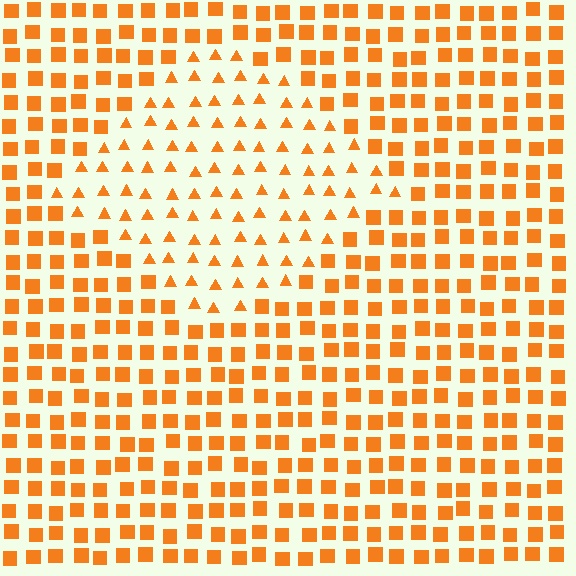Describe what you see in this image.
The image is filled with small orange elements arranged in a uniform grid. A diamond-shaped region contains triangles, while the surrounding area contains squares. The boundary is defined purely by the change in element shape.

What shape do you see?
I see a diamond.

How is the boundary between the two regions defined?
The boundary is defined by a change in element shape: triangles inside vs. squares outside. All elements share the same color and spacing.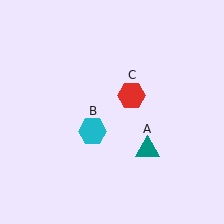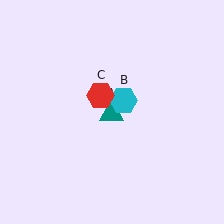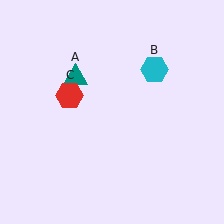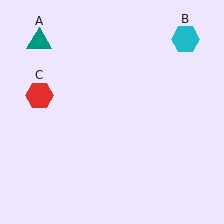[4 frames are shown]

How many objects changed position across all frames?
3 objects changed position: teal triangle (object A), cyan hexagon (object B), red hexagon (object C).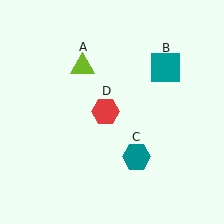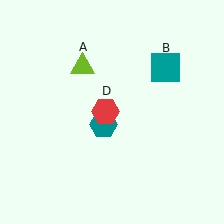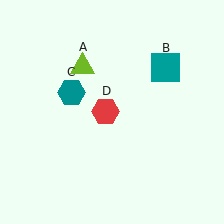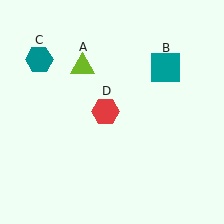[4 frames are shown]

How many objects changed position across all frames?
1 object changed position: teal hexagon (object C).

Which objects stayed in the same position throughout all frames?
Lime triangle (object A) and teal square (object B) and red hexagon (object D) remained stationary.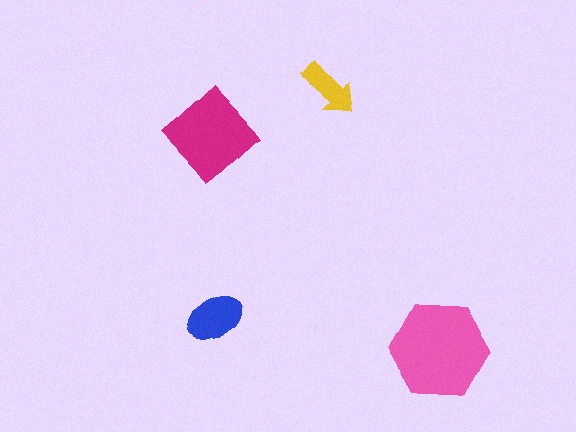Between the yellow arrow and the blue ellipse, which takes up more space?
The blue ellipse.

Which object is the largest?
The pink hexagon.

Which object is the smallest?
The yellow arrow.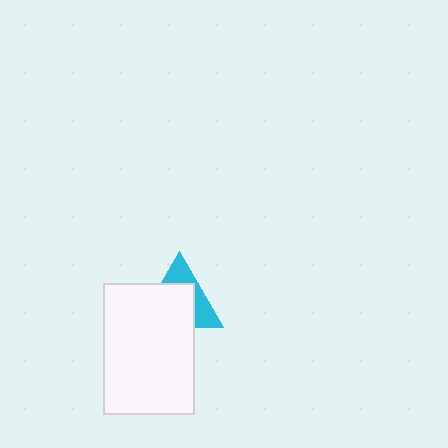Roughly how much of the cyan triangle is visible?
A small part of it is visible (roughly 39%).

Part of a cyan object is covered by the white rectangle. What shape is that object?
It is a triangle.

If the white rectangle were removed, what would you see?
You would see the complete cyan triangle.